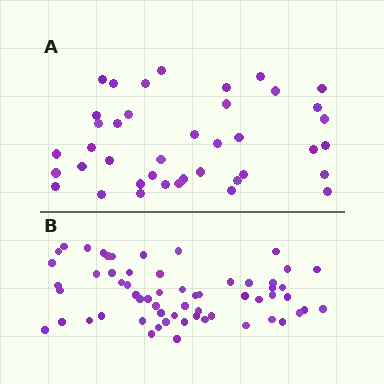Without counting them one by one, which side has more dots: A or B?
Region B (the bottom region) has more dots.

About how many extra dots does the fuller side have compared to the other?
Region B has approximately 20 more dots than region A.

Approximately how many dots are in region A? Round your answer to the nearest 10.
About 40 dots.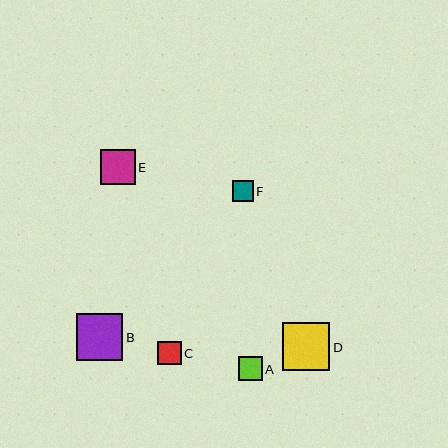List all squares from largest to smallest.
From largest to smallest: D, B, E, A, C, F.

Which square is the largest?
Square D is the largest with a size of approximately 47 pixels.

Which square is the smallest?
Square F is the smallest with a size of approximately 20 pixels.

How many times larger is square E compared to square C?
Square E is approximately 1.5 times the size of square C.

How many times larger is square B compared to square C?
Square B is approximately 2.0 times the size of square C.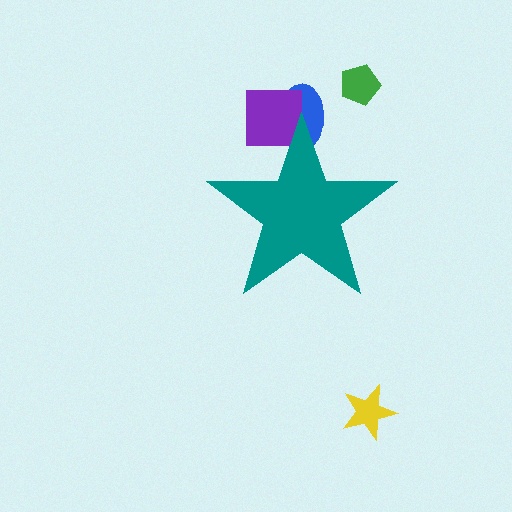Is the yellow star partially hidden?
No, the yellow star is fully visible.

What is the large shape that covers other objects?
A teal star.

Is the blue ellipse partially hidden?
Yes, the blue ellipse is partially hidden behind the teal star.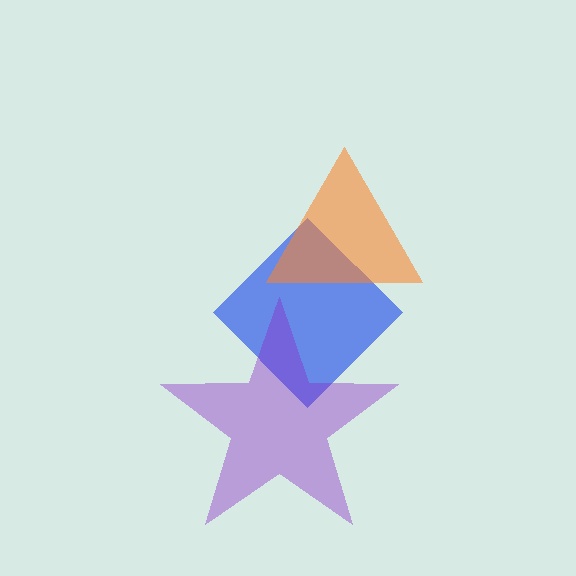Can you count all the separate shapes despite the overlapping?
Yes, there are 3 separate shapes.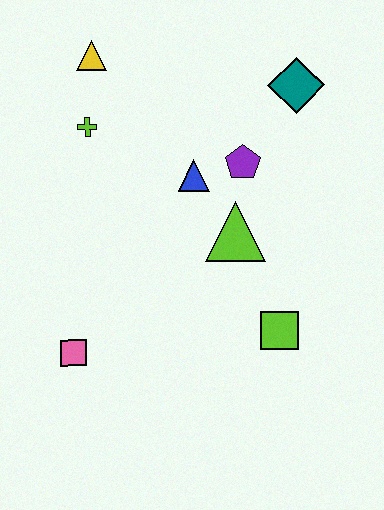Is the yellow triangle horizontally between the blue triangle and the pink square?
Yes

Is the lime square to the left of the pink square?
No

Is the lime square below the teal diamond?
Yes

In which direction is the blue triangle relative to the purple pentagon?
The blue triangle is to the left of the purple pentagon.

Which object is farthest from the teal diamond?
The pink square is farthest from the teal diamond.